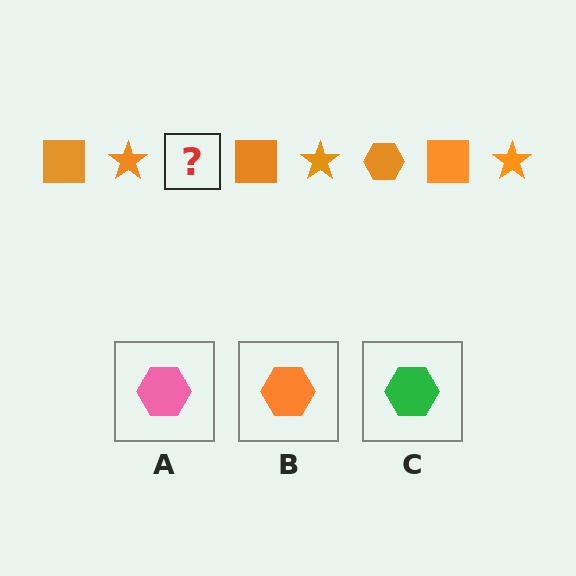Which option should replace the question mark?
Option B.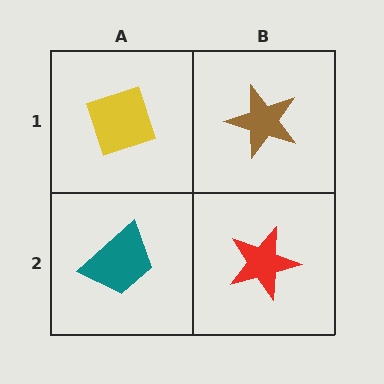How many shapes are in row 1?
2 shapes.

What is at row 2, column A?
A teal trapezoid.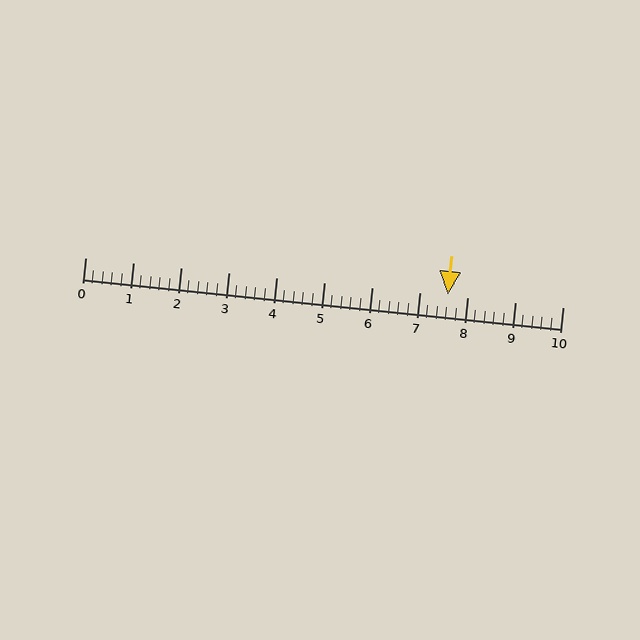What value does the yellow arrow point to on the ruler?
The yellow arrow points to approximately 7.6.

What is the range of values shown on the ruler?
The ruler shows values from 0 to 10.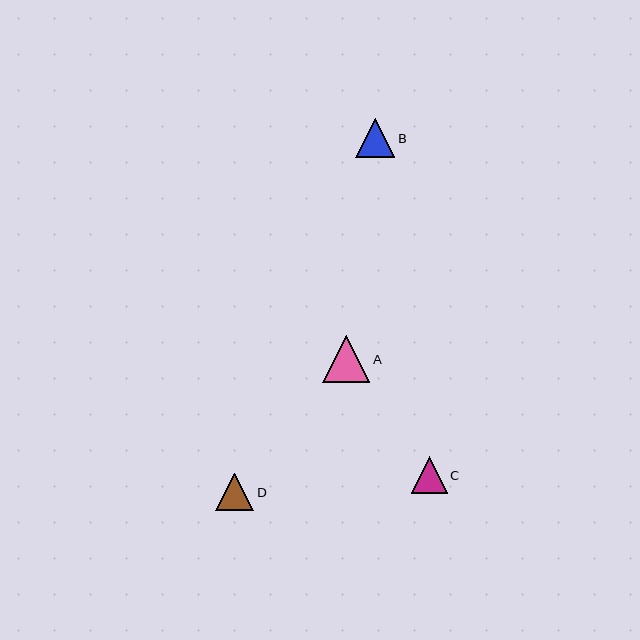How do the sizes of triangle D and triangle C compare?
Triangle D and triangle C are approximately the same size.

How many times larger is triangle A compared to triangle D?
Triangle A is approximately 1.2 times the size of triangle D.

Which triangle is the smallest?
Triangle C is the smallest with a size of approximately 36 pixels.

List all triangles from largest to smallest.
From largest to smallest: A, B, D, C.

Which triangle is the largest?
Triangle A is the largest with a size of approximately 47 pixels.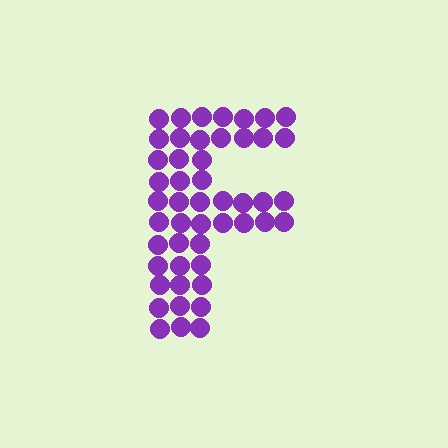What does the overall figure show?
The overall figure shows the letter F.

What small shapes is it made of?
It is made of small circles.